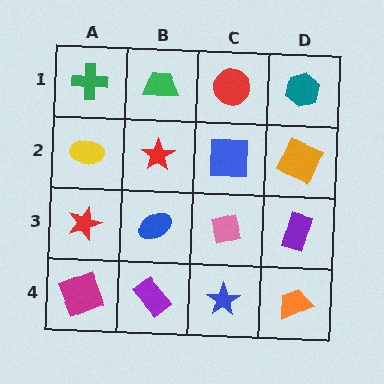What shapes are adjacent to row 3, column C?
A blue square (row 2, column C), a blue star (row 4, column C), a blue ellipse (row 3, column B), a purple rectangle (row 3, column D).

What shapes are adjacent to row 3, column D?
An orange square (row 2, column D), an orange trapezoid (row 4, column D), a pink square (row 3, column C).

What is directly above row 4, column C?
A pink square.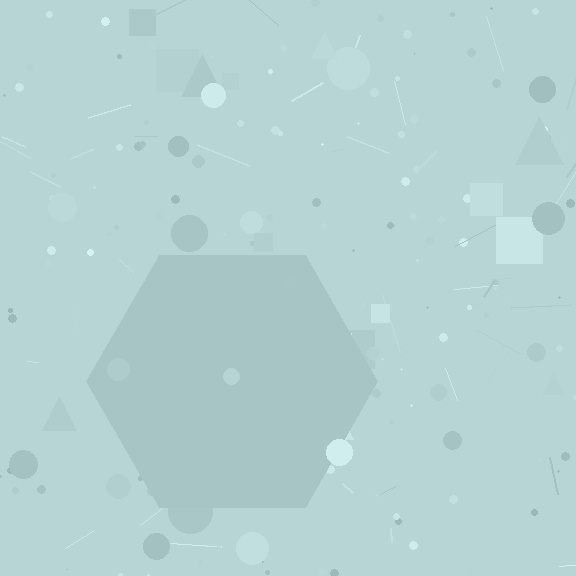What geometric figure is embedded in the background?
A hexagon is embedded in the background.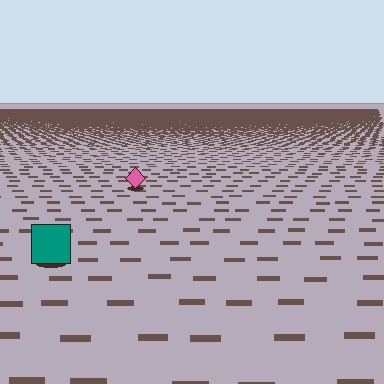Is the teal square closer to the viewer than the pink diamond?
Yes. The teal square is closer — you can tell from the texture gradient: the ground texture is coarser near it.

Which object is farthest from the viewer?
The pink diamond is farthest from the viewer. It appears smaller and the ground texture around it is denser.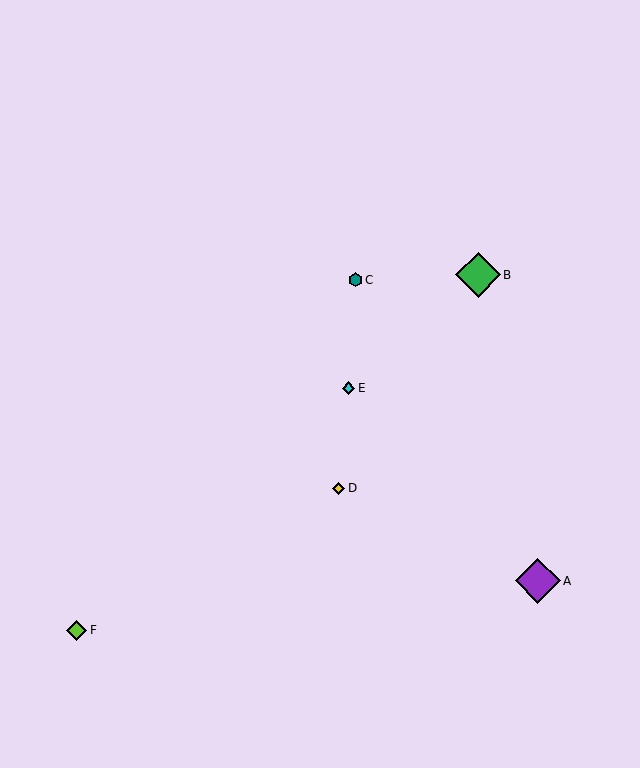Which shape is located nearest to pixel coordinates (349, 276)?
The teal hexagon (labeled C) at (355, 280) is nearest to that location.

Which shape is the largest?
The green diamond (labeled B) is the largest.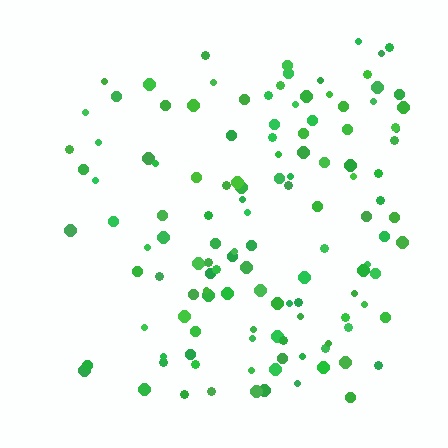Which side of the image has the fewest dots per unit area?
The left.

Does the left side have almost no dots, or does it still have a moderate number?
Still a moderate number, just noticeably fewer than the right.